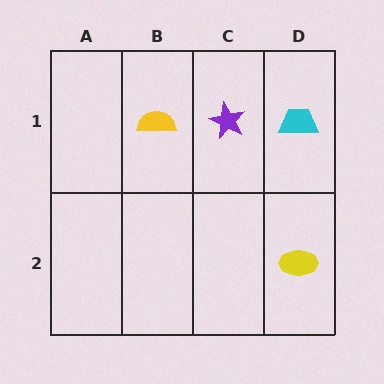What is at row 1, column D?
A cyan trapezoid.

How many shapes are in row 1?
3 shapes.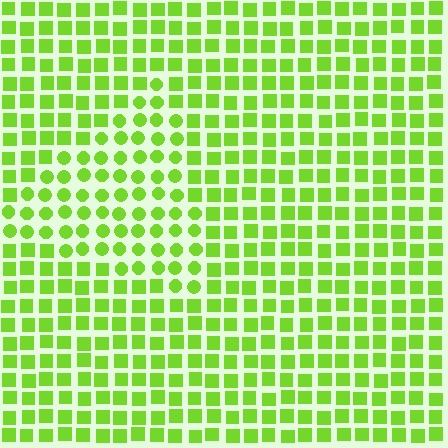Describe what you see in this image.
The image is filled with small lime elements arranged in a uniform grid. A triangle-shaped region contains circles, while the surrounding area contains squares. The boundary is defined purely by the change in element shape.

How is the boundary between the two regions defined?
The boundary is defined by a change in element shape: circles inside vs. squares outside. All elements share the same color and spacing.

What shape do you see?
I see a triangle.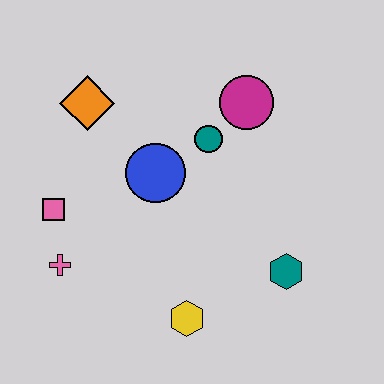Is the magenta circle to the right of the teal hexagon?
No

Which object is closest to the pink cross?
The pink square is closest to the pink cross.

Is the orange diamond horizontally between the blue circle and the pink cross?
Yes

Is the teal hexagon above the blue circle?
No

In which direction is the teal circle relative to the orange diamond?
The teal circle is to the right of the orange diamond.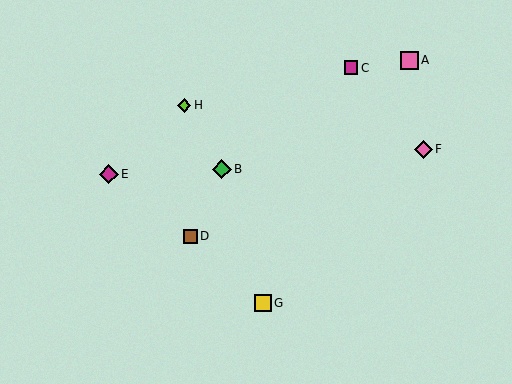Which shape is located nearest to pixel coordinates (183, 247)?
The brown square (labeled D) at (190, 236) is nearest to that location.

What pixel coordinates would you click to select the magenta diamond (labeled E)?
Click at (109, 174) to select the magenta diamond E.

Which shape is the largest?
The green diamond (labeled B) is the largest.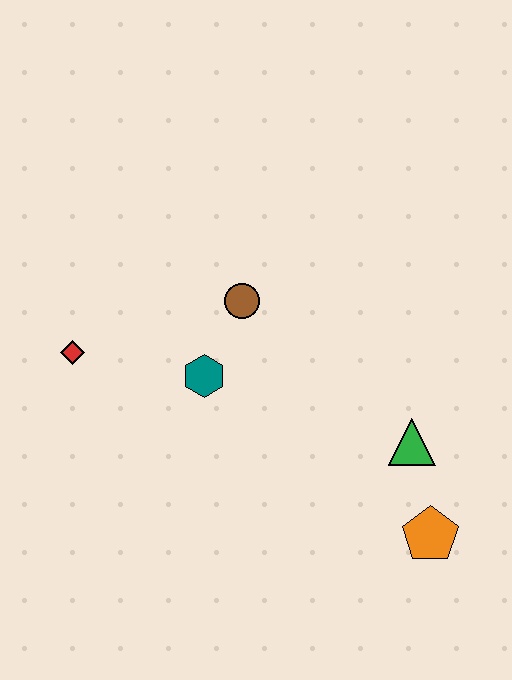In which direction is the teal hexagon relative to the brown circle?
The teal hexagon is below the brown circle.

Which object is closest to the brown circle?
The teal hexagon is closest to the brown circle.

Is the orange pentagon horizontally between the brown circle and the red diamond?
No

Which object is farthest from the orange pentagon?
The red diamond is farthest from the orange pentagon.